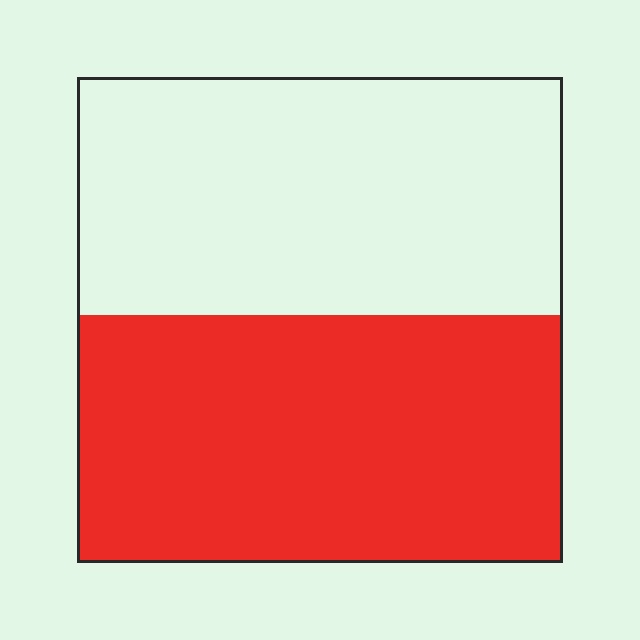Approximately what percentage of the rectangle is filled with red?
Approximately 50%.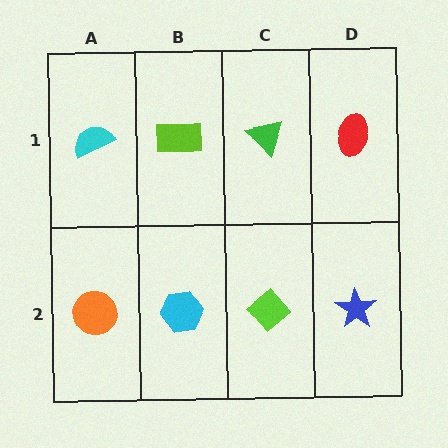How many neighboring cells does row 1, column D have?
2.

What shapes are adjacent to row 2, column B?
A lime rectangle (row 1, column B), an orange circle (row 2, column A), a lime diamond (row 2, column C).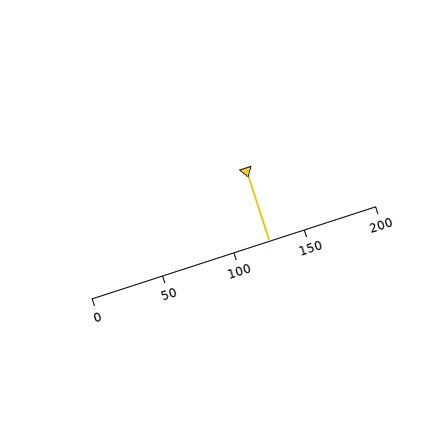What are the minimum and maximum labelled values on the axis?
The axis runs from 0 to 200.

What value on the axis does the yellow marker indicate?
The marker indicates approximately 125.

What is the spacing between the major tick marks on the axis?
The major ticks are spaced 50 apart.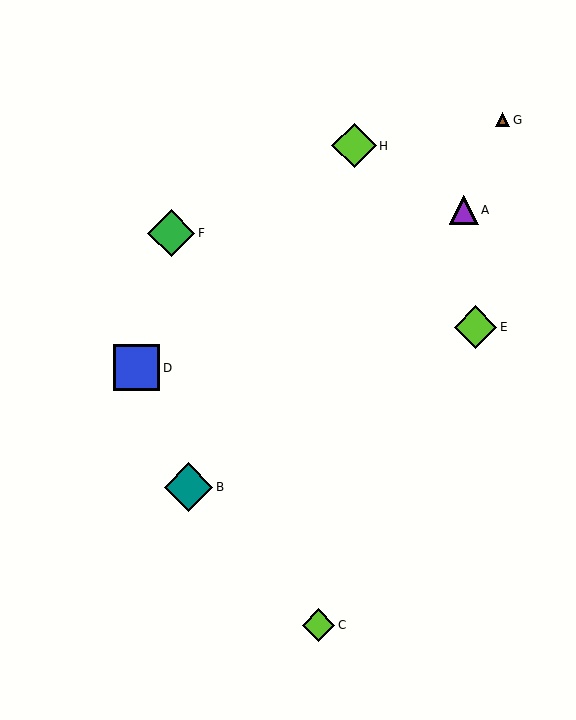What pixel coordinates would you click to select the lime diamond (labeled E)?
Click at (475, 327) to select the lime diamond E.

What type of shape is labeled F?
Shape F is a green diamond.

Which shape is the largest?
The teal diamond (labeled B) is the largest.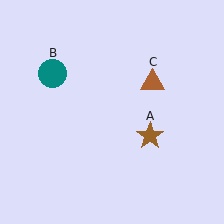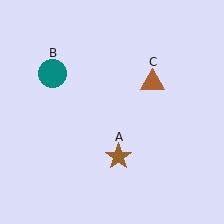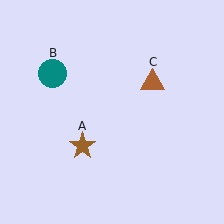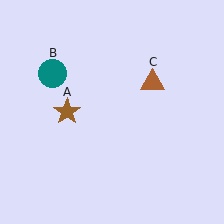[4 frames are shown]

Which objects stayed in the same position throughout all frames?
Teal circle (object B) and brown triangle (object C) remained stationary.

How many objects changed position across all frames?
1 object changed position: brown star (object A).